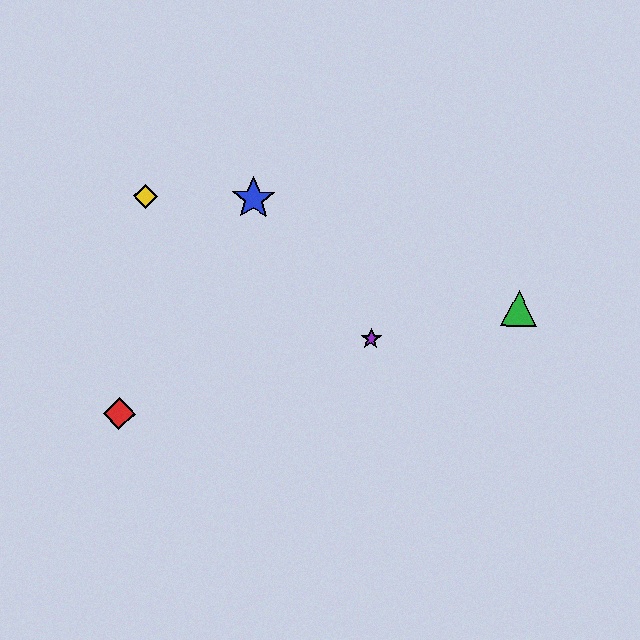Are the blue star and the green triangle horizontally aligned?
No, the blue star is at y≈199 and the green triangle is at y≈308.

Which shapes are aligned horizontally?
The blue star, the yellow diamond are aligned horizontally.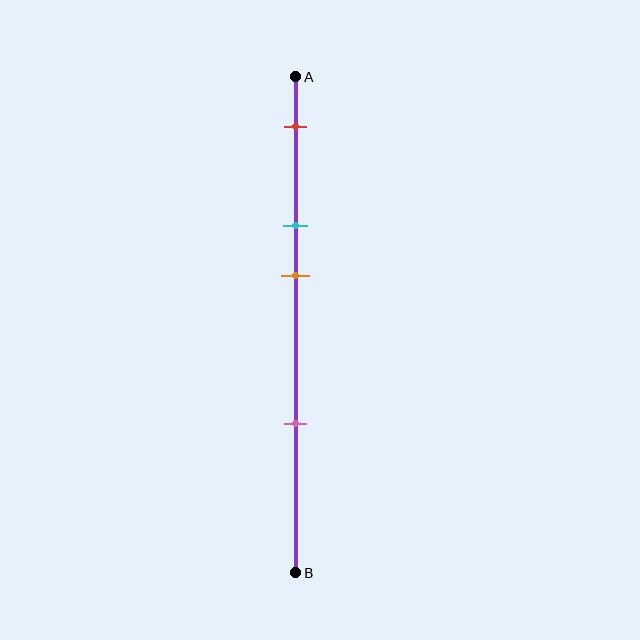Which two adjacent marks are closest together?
The cyan and orange marks are the closest adjacent pair.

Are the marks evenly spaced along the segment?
No, the marks are not evenly spaced.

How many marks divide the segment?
There are 4 marks dividing the segment.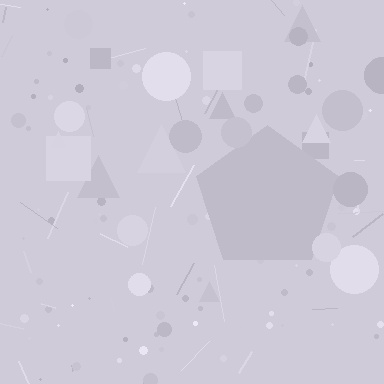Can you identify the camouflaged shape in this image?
The camouflaged shape is a pentagon.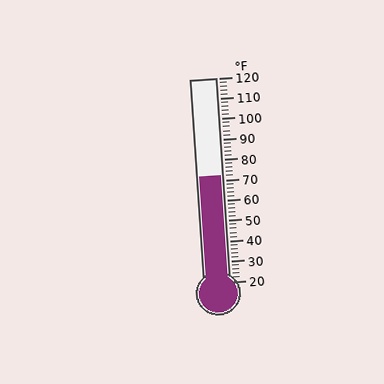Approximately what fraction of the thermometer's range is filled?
The thermometer is filled to approximately 50% of its range.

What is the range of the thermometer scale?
The thermometer scale ranges from 20°F to 120°F.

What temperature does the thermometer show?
The thermometer shows approximately 72°F.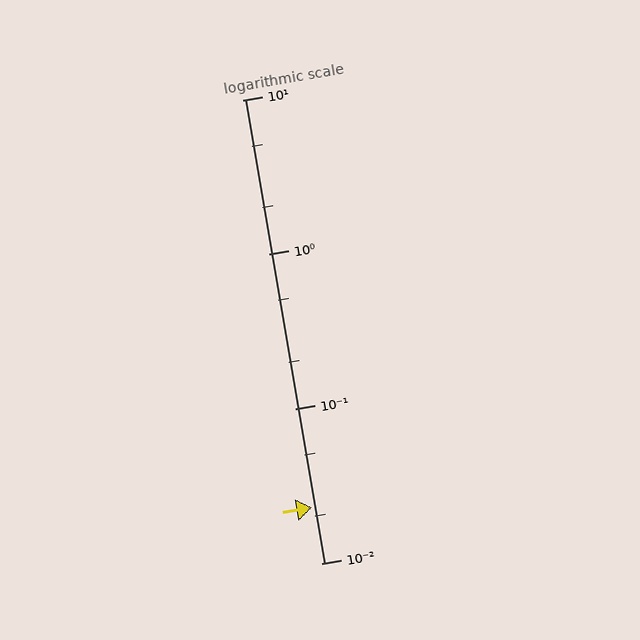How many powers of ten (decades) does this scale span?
The scale spans 3 decades, from 0.01 to 10.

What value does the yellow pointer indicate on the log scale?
The pointer indicates approximately 0.023.